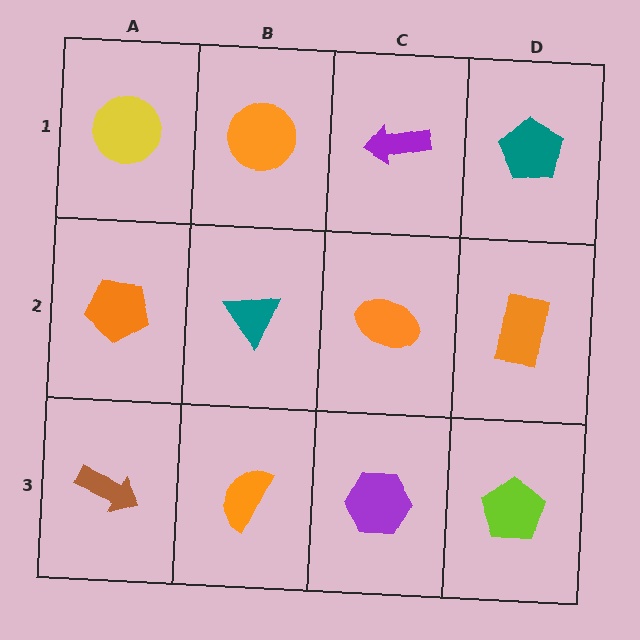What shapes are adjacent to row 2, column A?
A yellow circle (row 1, column A), a brown arrow (row 3, column A), a teal triangle (row 2, column B).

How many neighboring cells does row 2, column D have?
3.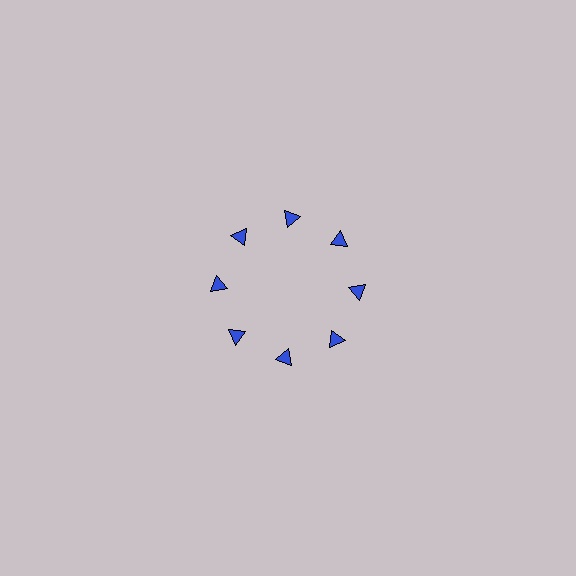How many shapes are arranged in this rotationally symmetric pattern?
There are 8 shapes, arranged in 8 groups of 1.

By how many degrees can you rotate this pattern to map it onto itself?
The pattern maps onto itself every 45 degrees of rotation.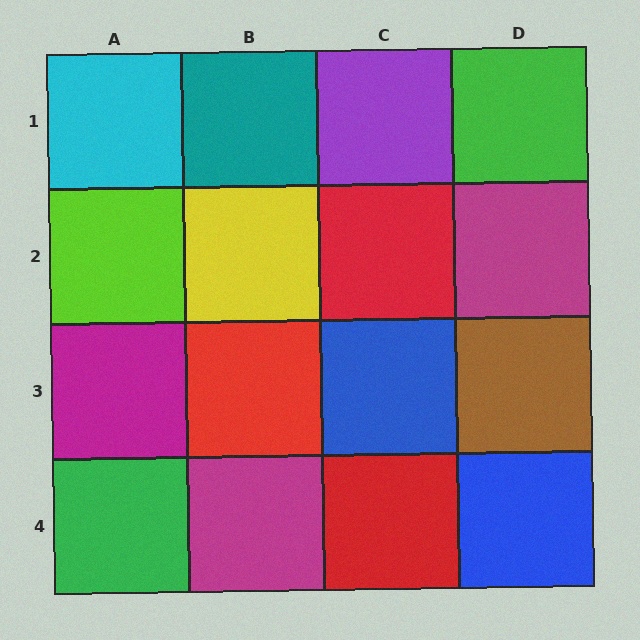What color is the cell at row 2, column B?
Yellow.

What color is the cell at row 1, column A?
Cyan.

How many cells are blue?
2 cells are blue.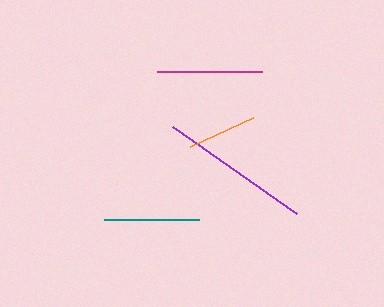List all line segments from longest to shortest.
From longest to shortest: purple, magenta, teal, orange.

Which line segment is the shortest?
The orange line is the shortest at approximately 69 pixels.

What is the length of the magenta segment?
The magenta segment is approximately 105 pixels long.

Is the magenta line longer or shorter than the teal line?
The magenta line is longer than the teal line.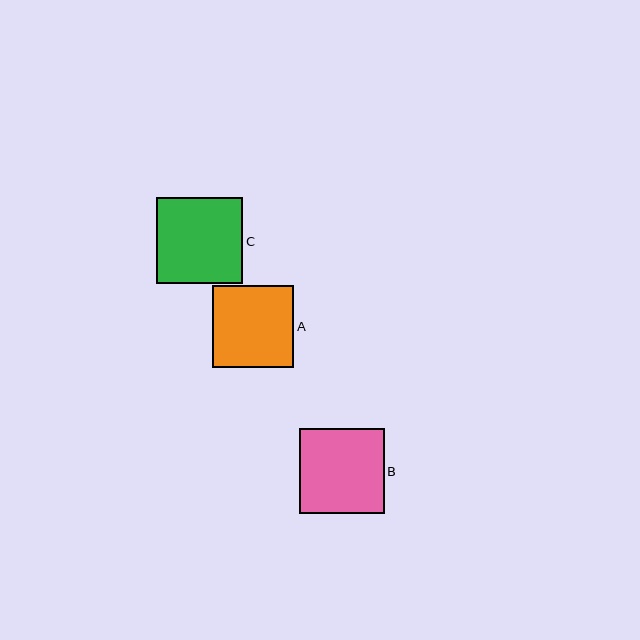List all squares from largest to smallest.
From largest to smallest: C, B, A.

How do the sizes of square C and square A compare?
Square C and square A are approximately the same size.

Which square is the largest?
Square C is the largest with a size of approximately 86 pixels.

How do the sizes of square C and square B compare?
Square C and square B are approximately the same size.